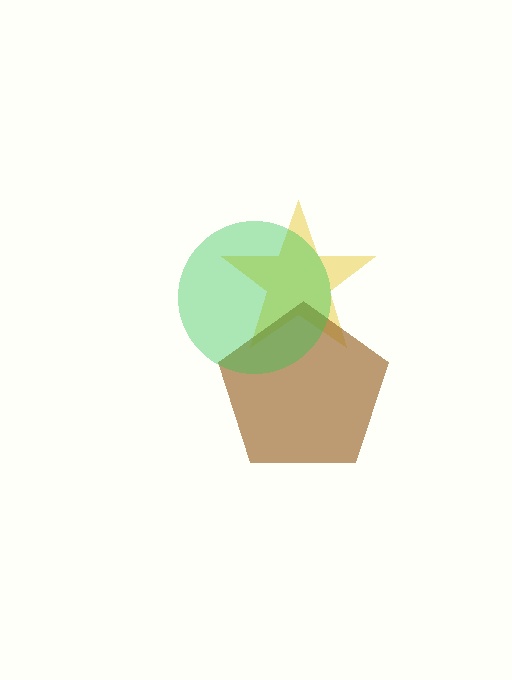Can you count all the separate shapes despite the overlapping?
Yes, there are 3 separate shapes.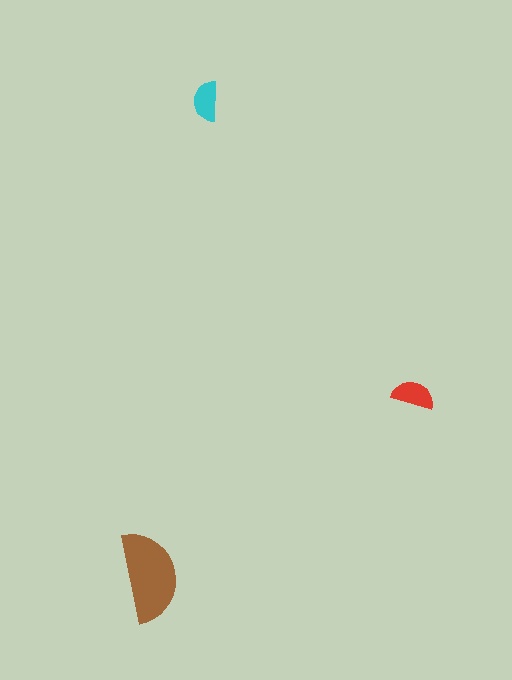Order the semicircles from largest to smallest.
the brown one, the red one, the cyan one.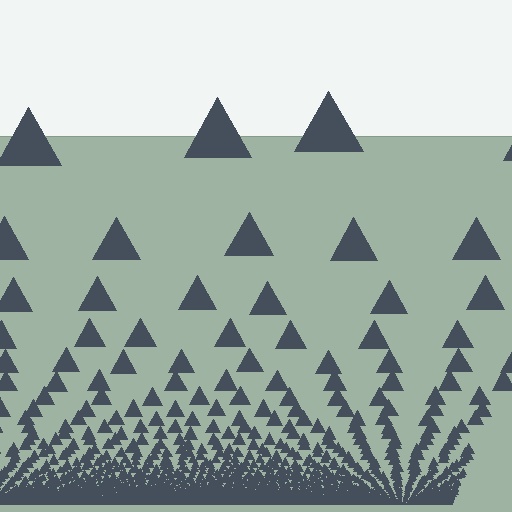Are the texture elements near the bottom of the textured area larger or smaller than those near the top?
Smaller. The gradient is inverted — elements near the bottom are smaller and denser.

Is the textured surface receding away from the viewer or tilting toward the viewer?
The surface appears to tilt toward the viewer. Texture elements get larger and sparser toward the top.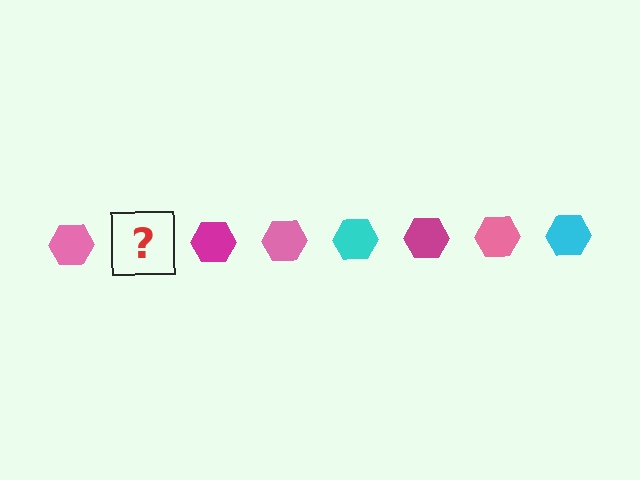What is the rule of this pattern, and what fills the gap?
The rule is that the pattern cycles through pink, cyan, magenta hexagons. The gap should be filled with a cyan hexagon.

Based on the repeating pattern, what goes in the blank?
The blank should be a cyan hexagon.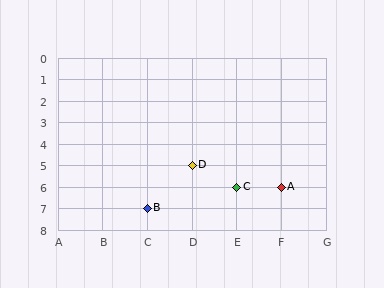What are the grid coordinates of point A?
Point A is at grid coordinates (F, 6).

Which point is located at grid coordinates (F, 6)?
Point A is at (F, 6).